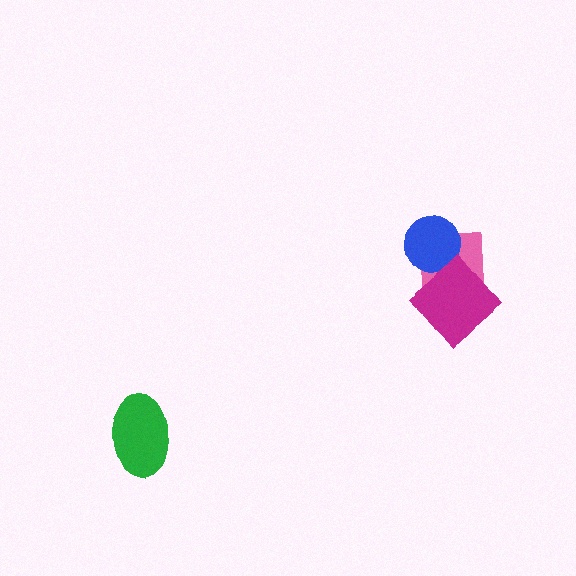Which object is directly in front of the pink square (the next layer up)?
The blue circle is directly in front of the pink square.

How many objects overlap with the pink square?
2 objects overlap with the pink square.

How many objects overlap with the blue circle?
2 objects overlap with the blue circle.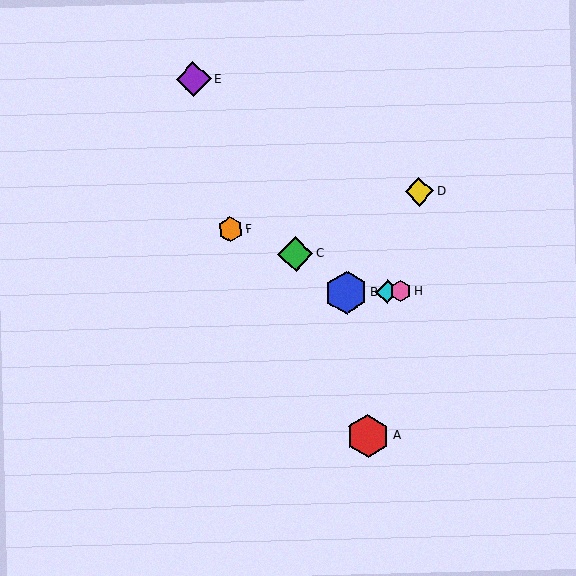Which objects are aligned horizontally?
Objects B, G, H are aligned horizontally.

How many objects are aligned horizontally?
3 objects (B, G, H) are aligned horizontally.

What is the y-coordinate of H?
Object H is at y≈291.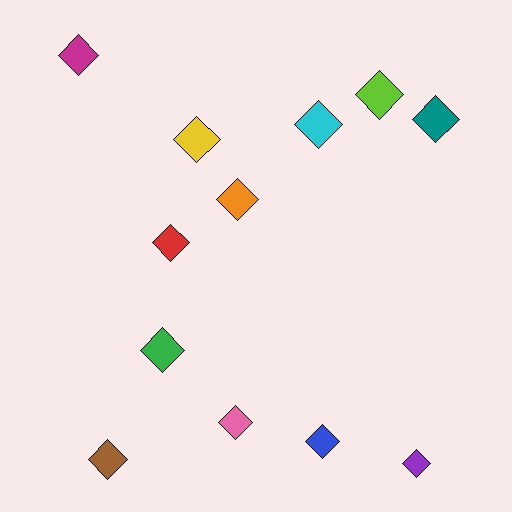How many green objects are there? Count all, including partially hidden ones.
There is 1 green object.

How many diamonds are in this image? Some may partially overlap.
There are 12 diamonds.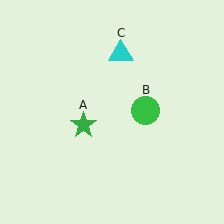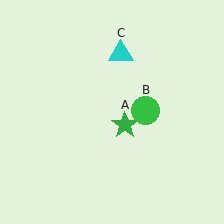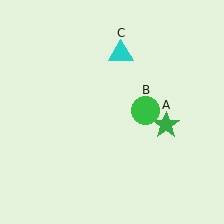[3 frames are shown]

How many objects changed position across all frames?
1 object changed position: green star (object A).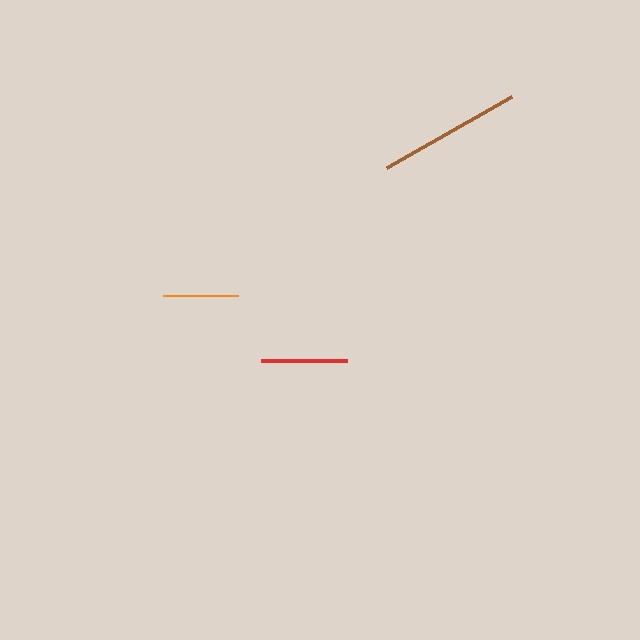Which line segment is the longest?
The brown line is the longest at approximately 144 pixels.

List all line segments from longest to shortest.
From longest to shortest: brown, red, orange.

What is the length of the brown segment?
The brown segment is approximately 144 pixels long.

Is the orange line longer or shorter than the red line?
The red line is longer than the orange line.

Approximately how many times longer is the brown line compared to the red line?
The brown line is approximately 1.7 times the length of the red line.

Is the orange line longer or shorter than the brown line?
The brown line is longer than the orange line.